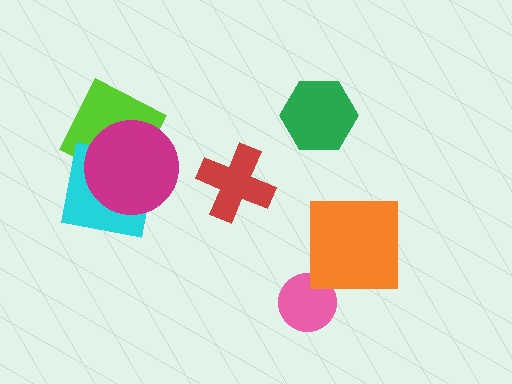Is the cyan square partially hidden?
Yes, it is partially covered by another shape.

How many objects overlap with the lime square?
2 objects overlap with the lime square.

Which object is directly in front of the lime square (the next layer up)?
The cyan square is directly in front of the lime square.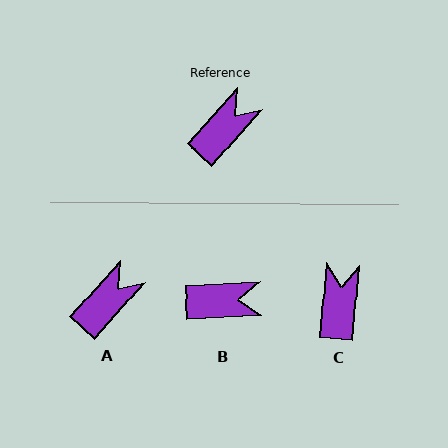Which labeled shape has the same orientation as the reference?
A.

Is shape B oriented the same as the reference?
No, it is off by about 45 degrees.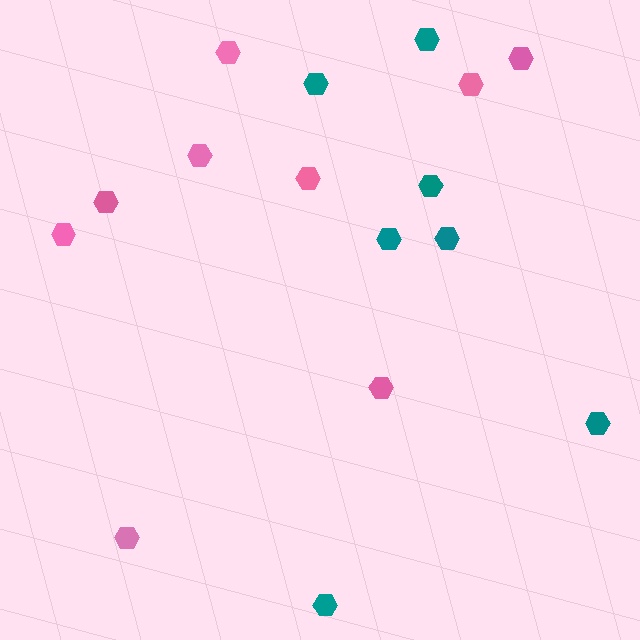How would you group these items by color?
There are 2 groups: one group of teal hexagons (7) and one group of pink hexagons (9).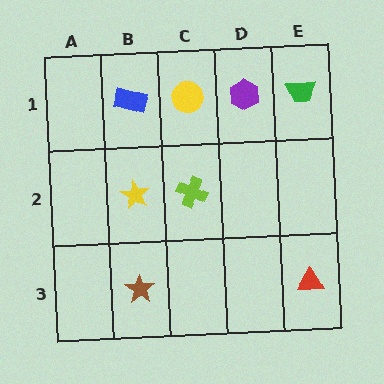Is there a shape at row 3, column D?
No, that cell is empty.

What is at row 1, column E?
A green trapezoid.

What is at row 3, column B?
A brown star.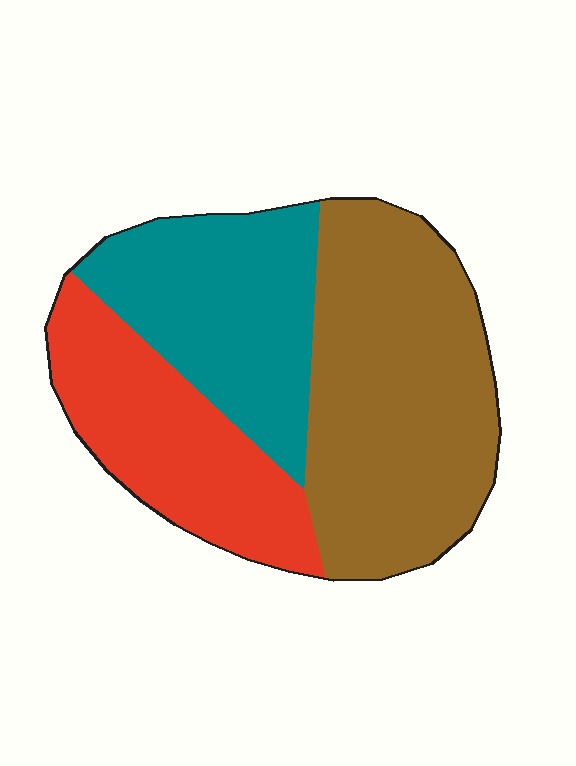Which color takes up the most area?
Brown, at roughly 45%.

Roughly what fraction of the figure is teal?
Teal takes up about one quarter (1/4) of the figure.